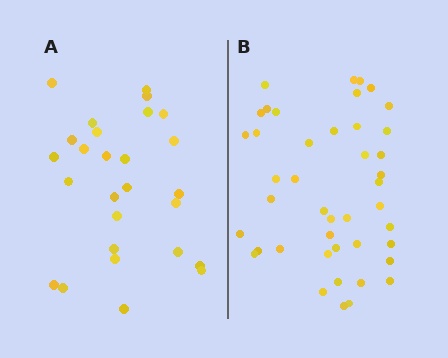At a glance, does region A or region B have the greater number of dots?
Region B (the right region) has more dots.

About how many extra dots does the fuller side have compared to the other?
Region B has approximately 15 more dots than region A.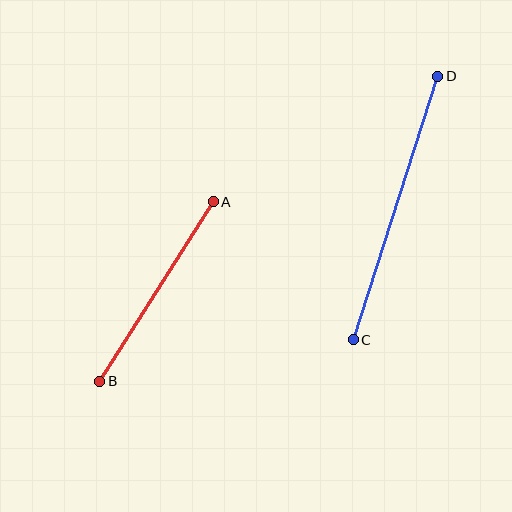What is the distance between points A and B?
The distance is approximately 212 pixels.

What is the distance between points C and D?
The distance is approximately 277 pixels.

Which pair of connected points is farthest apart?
Points C and D are farthest apart.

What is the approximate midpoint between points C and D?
The midpoint is at approximately (395, 208) pixels.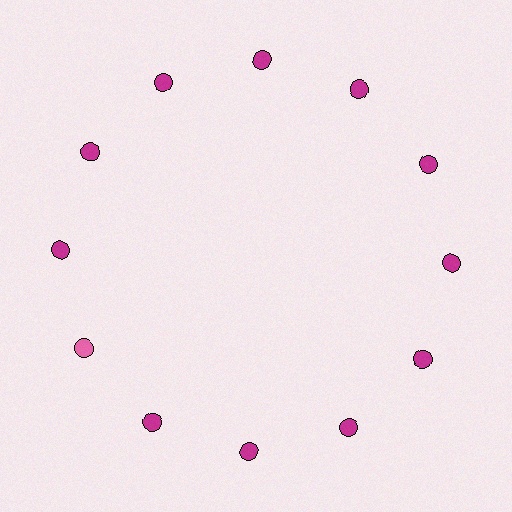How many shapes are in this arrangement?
There are 12 shapes arranged in a ring pattern.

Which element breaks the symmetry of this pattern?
The pink circle at roughly the 8 o'clock position breaks the symmetry. All other shapes are magenta circles.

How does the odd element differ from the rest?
It has a different color: pink instead of magenta.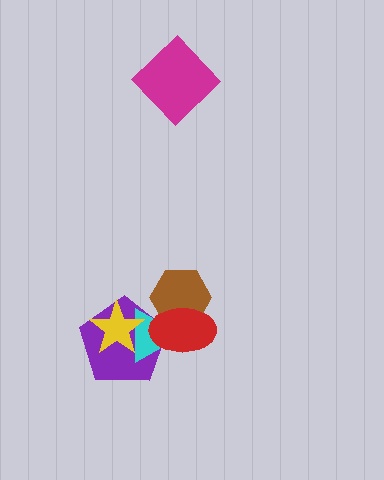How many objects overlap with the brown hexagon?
2 objects overlap with the brown hexagon.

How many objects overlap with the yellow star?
2 objects overlap with the yellow star.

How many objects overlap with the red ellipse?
3 objects overlap with the red ellipse.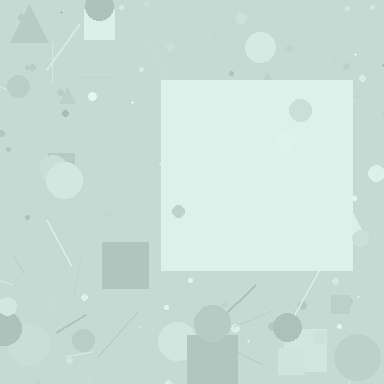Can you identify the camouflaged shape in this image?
The camouflaged shape is a square.